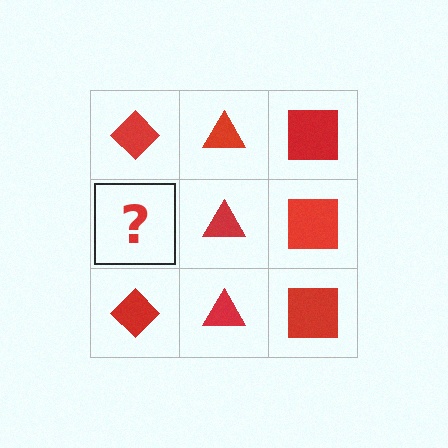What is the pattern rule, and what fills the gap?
The rule is that each column has a consistent shape. The gap should be filled with a red diamond.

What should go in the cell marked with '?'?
The missing cell should contain a red diamond.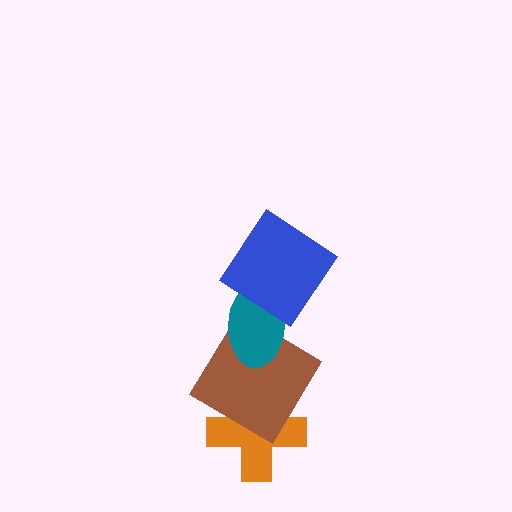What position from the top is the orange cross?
The orange cross is 4th from the top.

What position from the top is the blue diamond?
The blue diamond is 1st from the top.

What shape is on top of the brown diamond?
The teal ellipse is on top of the brown diamond.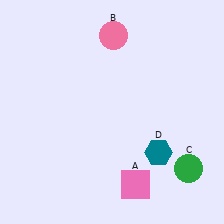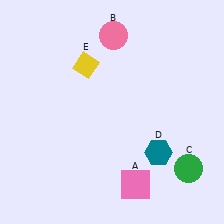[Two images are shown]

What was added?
A yellow diamond (E) was added in Image 2.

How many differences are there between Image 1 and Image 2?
There is 1 difference between the two images.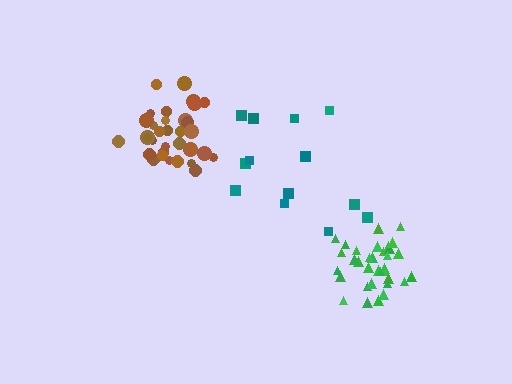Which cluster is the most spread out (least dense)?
Teal.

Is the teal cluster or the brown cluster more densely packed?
Brown.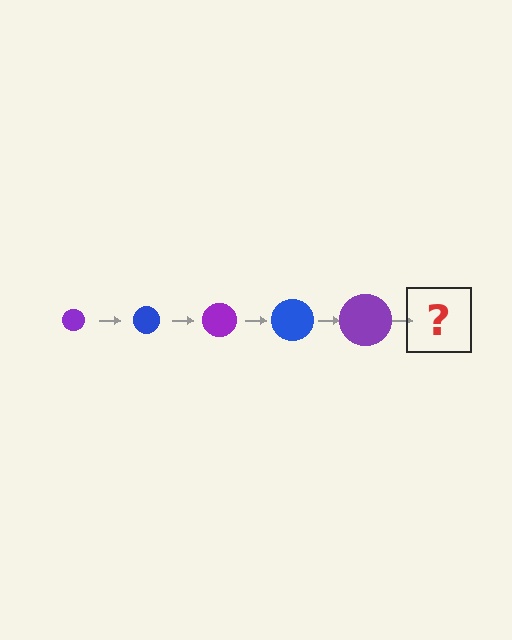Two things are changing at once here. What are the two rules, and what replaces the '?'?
The two rules are that the circle grows larger each step and the color cycles through purple and blue. The '?' should be a blue circle, larger than the previous one.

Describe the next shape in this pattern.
It should be a blue circle, larger than the previous one.